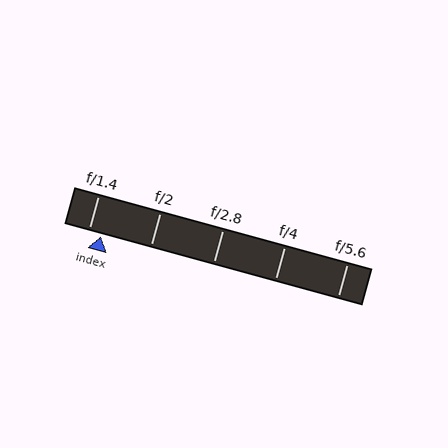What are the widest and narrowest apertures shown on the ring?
The widest aperture shown is f/1.4 and the narrowest is f/5.6.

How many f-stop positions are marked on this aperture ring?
There are 5 f-stop positions marked.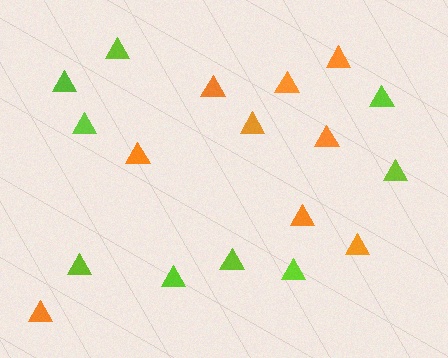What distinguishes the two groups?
There are 2 groups: one group of lime triangles (9) and one group of orange triangles (9).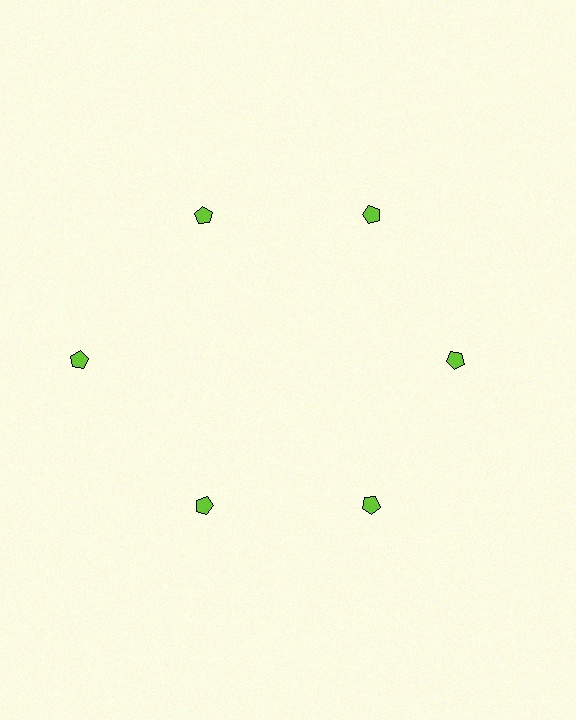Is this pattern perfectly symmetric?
No. The 6 lime pentagons are arranged in a ring, but one element near the 9 o'clock position is pushed outward from the center, breaking the 6-fold rotational symmetry.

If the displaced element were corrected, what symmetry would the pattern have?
It would have 6-fold rotational symmetry — the pattern would map onto itself every 60 degrees.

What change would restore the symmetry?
The symmetry would be restored by moving it inward, back onto the ring so that all 6 pentagons sit at equal angles and equal distance from the center.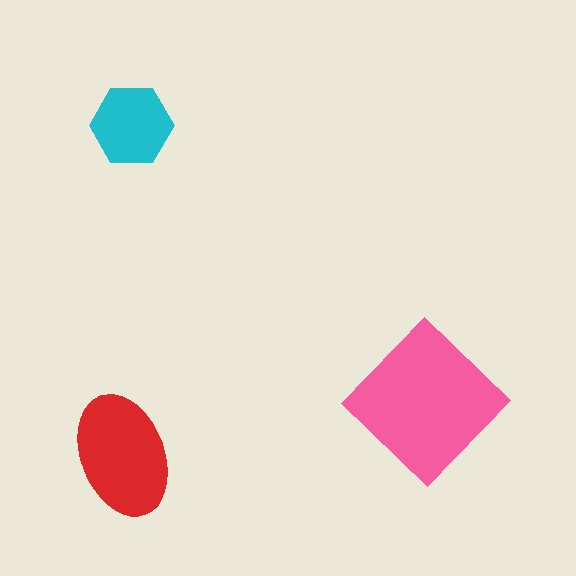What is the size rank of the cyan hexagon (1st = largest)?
3rd.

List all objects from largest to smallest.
The pink diamond, the red ellipse, the cyan hexagon.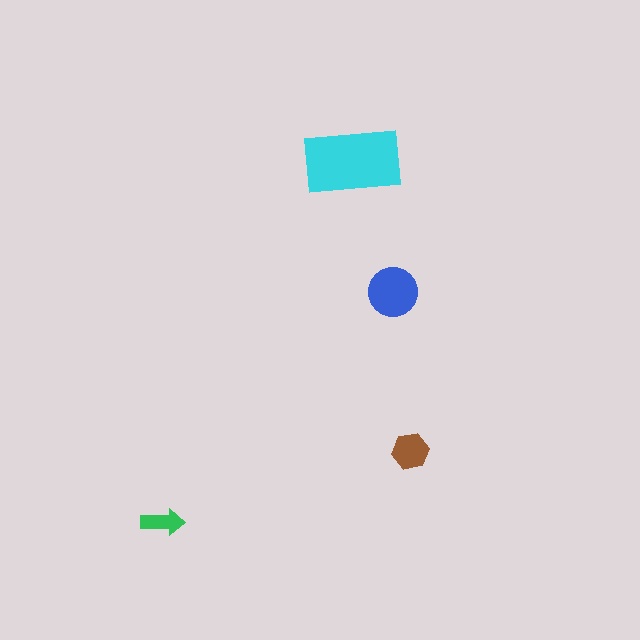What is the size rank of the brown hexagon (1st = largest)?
3rd.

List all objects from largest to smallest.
The cyan rectangle, the blue circle, the brown hexagon, the green arrow.